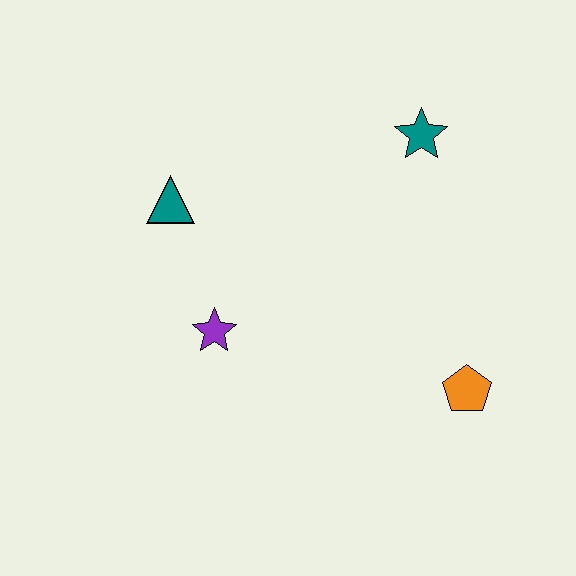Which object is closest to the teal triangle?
The purple star is closest to the teal triangle.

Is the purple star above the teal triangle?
No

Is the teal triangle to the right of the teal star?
No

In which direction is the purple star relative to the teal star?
The purple star is to the left of the teal star.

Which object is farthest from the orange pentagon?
The teal triangle is farthest from the orange pentagon.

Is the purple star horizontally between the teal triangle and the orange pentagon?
Yes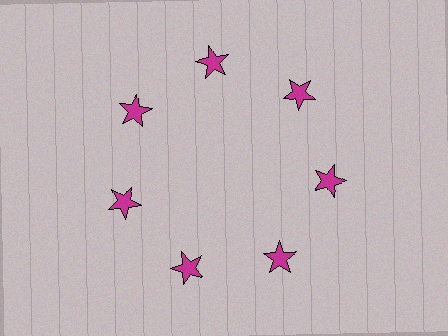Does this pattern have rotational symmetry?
Yes, this pattern has 7-fold rotational symmetry. It looks the same after rotating 51 degrees around the center.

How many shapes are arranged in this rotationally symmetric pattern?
There are 7 shapes, arranged in 7 groups of 1.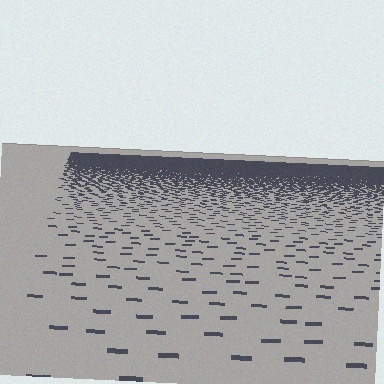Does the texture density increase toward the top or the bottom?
Density increases toward the top.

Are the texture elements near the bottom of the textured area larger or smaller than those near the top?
Larger. Near the bottom, elements are closer to the viewer and appear at a bigger on-screen size.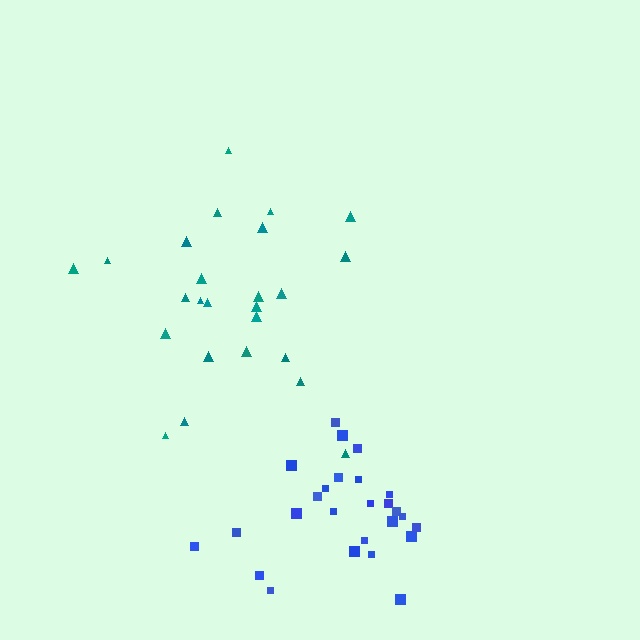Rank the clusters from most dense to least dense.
blue, teal.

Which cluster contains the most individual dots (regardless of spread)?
Blue (26).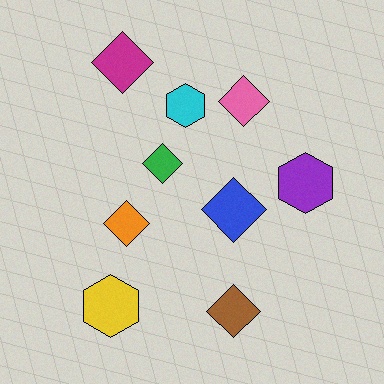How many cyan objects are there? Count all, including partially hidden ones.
There is 1 cyan object.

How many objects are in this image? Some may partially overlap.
There are 9 objects.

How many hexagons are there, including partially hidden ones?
There are 3 hexagons.